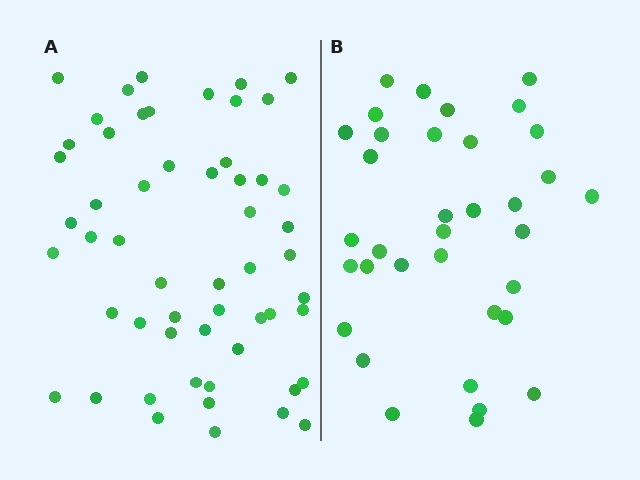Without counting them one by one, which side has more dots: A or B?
Region A (the left region) has more dots.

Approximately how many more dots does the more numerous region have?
Region A has approximately 20 more dots than region B.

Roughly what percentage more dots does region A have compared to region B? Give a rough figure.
About 55% more.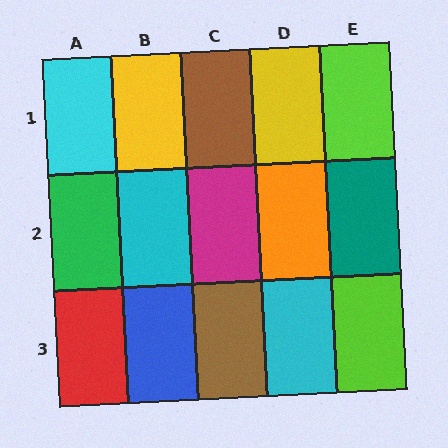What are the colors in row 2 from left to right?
Green, cyan, magenta, orange, teal.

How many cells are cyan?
3 cells are cyan.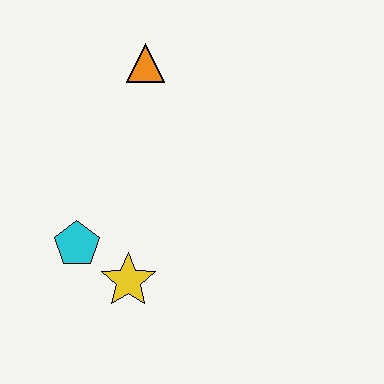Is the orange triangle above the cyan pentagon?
Yes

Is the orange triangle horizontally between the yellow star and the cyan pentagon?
No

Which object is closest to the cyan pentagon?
The yellow star is closest to the cyan pentagon.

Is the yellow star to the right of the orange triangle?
No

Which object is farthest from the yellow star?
The orange triangle is farthest from the yellow star.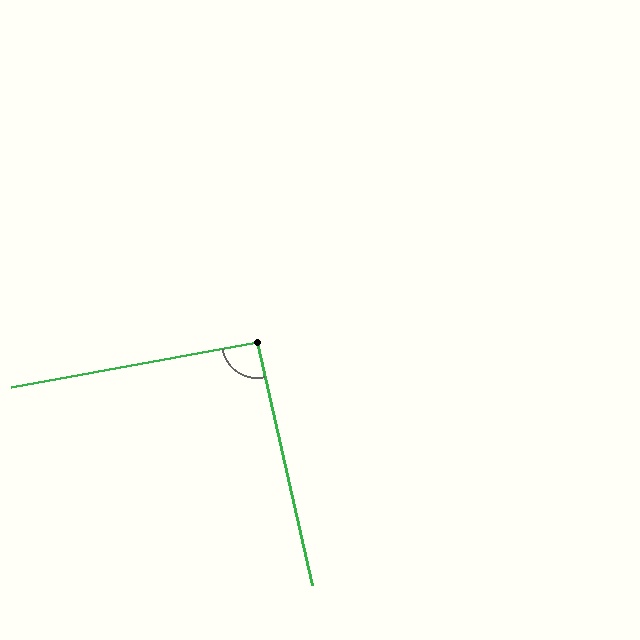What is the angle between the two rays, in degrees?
Approximately 93 degrees.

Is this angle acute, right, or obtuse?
It is approximately a right angle.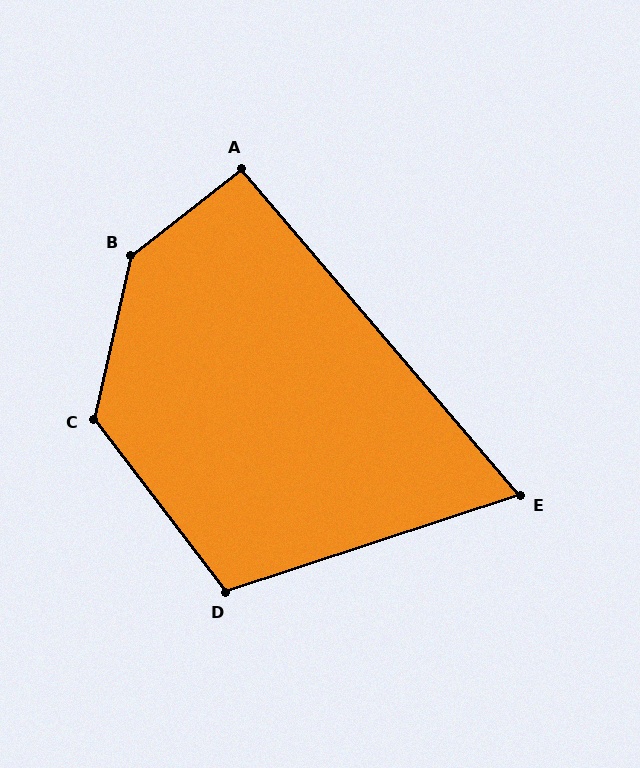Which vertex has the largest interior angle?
B, at approximately 140 degrees.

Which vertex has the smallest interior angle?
E, at approximately 68 degrees.